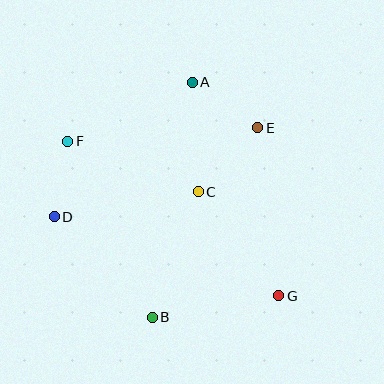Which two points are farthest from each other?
Points F and G are farthest from each other.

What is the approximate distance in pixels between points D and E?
The distance between D and E is approximately 222 pixels.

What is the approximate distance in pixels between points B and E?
The distance between B and E is approximately 217 pixels.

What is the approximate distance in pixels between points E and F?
The distance between E and F is approximately 191 pixels.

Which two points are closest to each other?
Points D and F are closest to each other.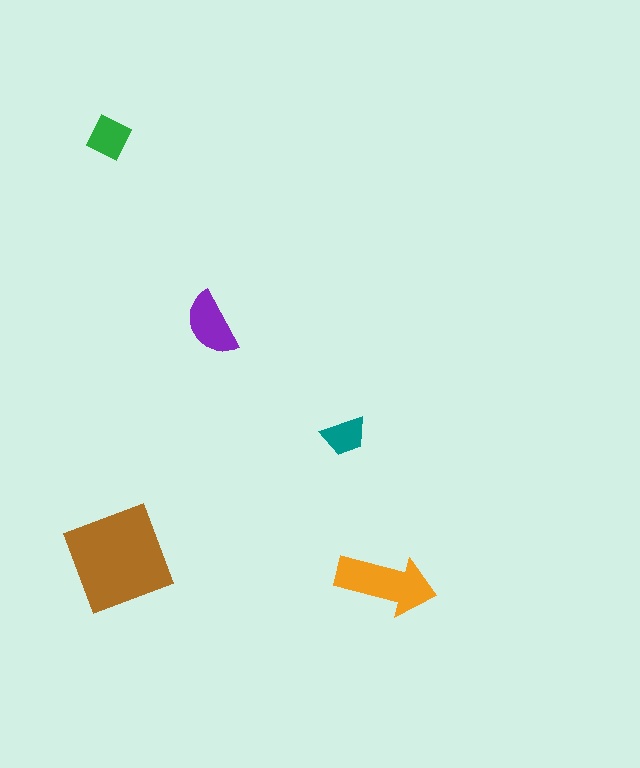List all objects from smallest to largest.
The teal trapezoid, the green square, the purple semicircle, the orange arrow, the brown diamond.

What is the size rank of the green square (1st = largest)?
4th.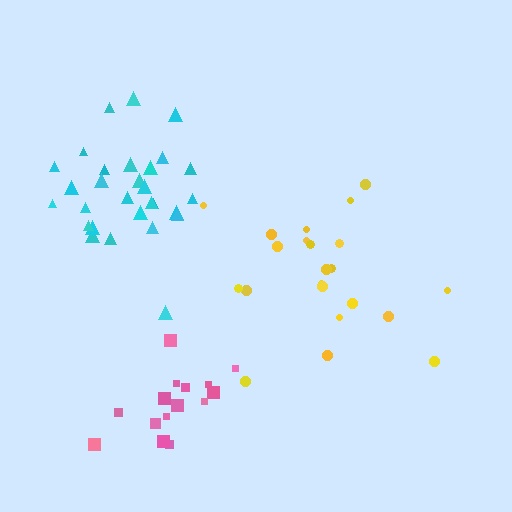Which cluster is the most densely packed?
Cyan.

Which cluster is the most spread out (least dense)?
Pink.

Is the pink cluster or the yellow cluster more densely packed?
Yellow.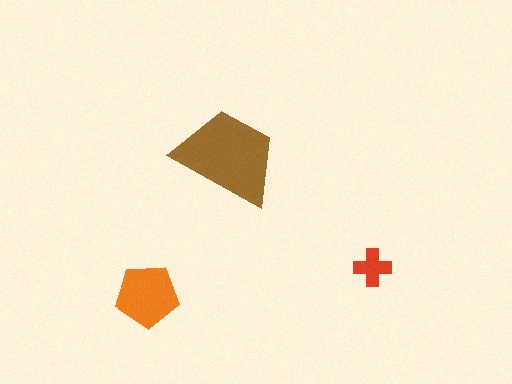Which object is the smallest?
The red cross.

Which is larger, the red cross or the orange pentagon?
The orange pentagon.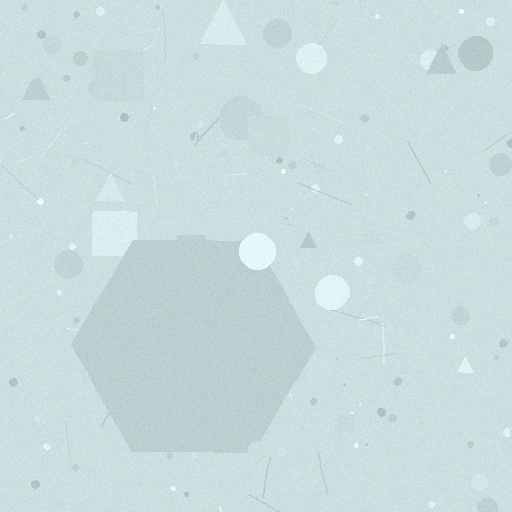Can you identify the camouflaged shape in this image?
The camouflaged shape is a hexagon.